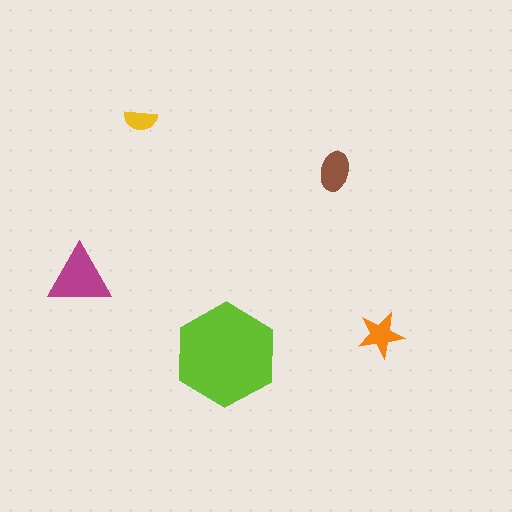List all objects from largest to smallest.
The lime hexagon, the magenta triangle, the brown ellipse, the orange star, the yellow semicircle.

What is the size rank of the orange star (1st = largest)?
4th.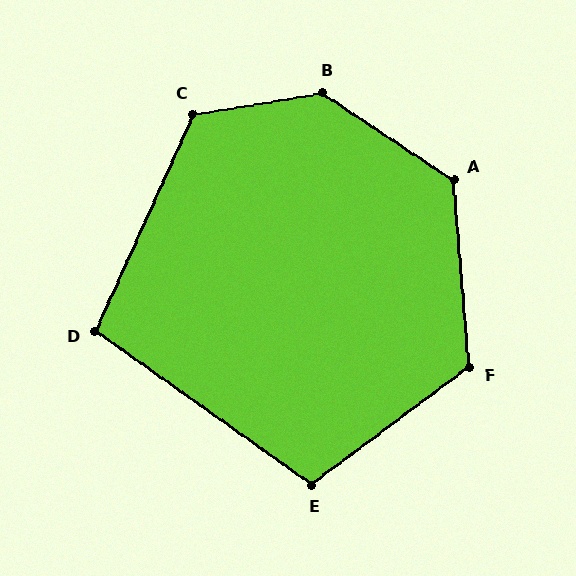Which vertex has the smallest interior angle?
D, at approximately 101 degrees.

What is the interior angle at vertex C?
Approximately 124 degrees (obtuse).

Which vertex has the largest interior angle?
B, at approximately 137 degrees.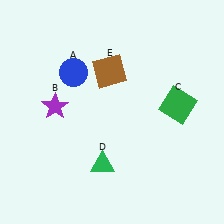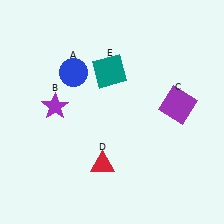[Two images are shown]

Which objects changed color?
C changed from green to purple. D changed from green to red. E changed from brown to teal.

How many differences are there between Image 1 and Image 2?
There are 3 differences between the two images.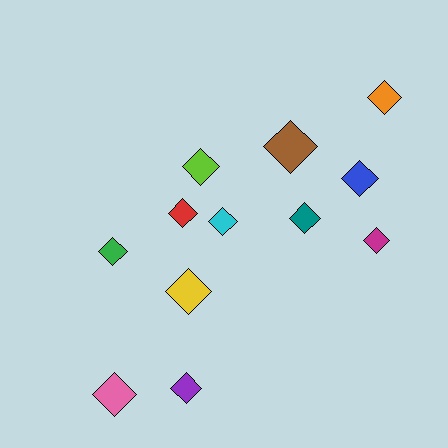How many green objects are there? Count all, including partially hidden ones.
There is 1 green object.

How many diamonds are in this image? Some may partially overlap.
There are 12 diamonds.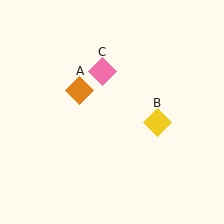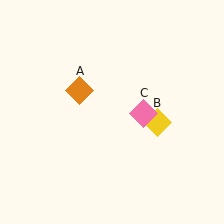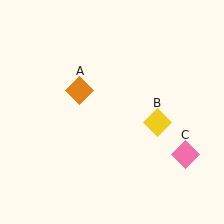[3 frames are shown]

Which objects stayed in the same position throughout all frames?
Orange diamond (object A) and yellow diamond (object B) remained stationary.